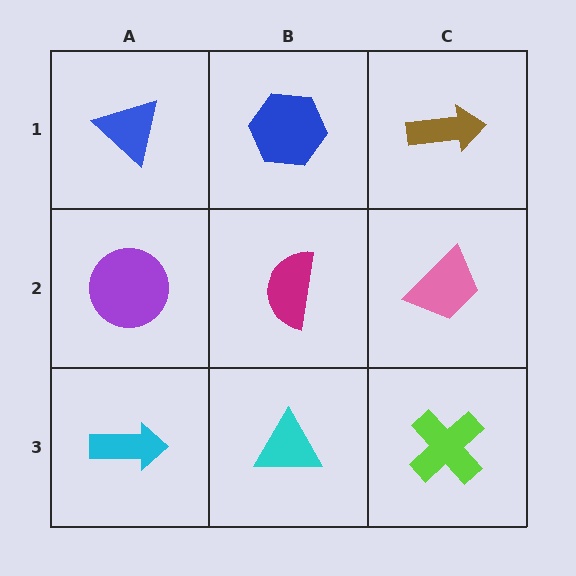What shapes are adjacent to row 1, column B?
A magenta semicircle (row 2, column B), a blue triangle (row 1, column A), a brown arrow (row 1, column C).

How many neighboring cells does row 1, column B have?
3.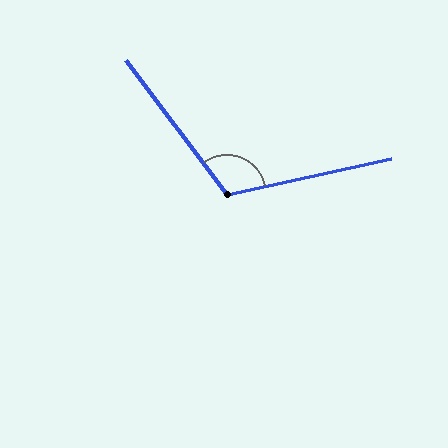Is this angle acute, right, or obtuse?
It is obtuse.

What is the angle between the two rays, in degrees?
Approximately 115 degrees.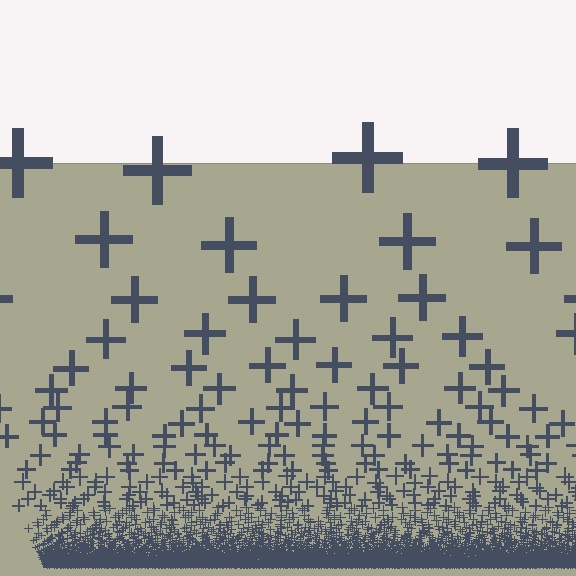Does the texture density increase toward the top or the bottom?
Density increases toward the bottom.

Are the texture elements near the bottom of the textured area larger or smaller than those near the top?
Smaller. The gradient is inverted — elements near the bottom are smaller and denser.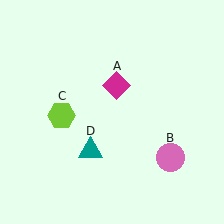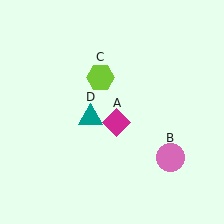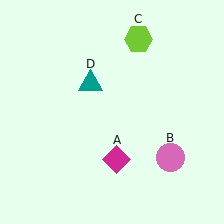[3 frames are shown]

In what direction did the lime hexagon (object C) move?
The lime hexagon (object C) moved up and to the right.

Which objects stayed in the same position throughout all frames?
Pink circle (object B) remained stationary.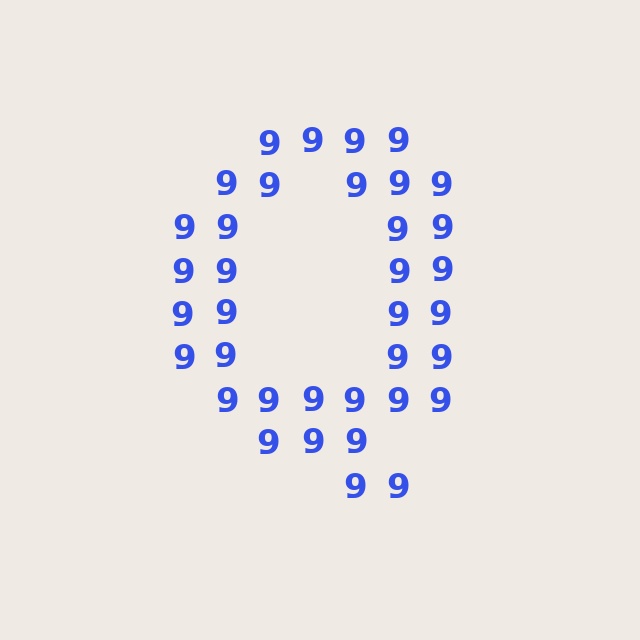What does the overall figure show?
The overall figure shows the letter Q.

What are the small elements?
The small elements are digit 9's.